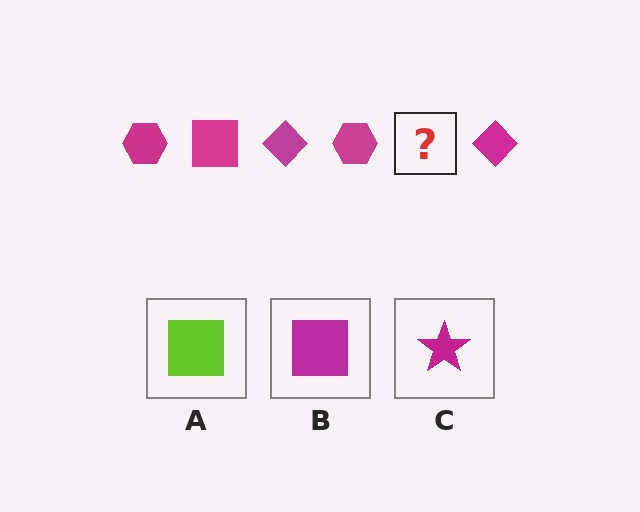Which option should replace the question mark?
Option B.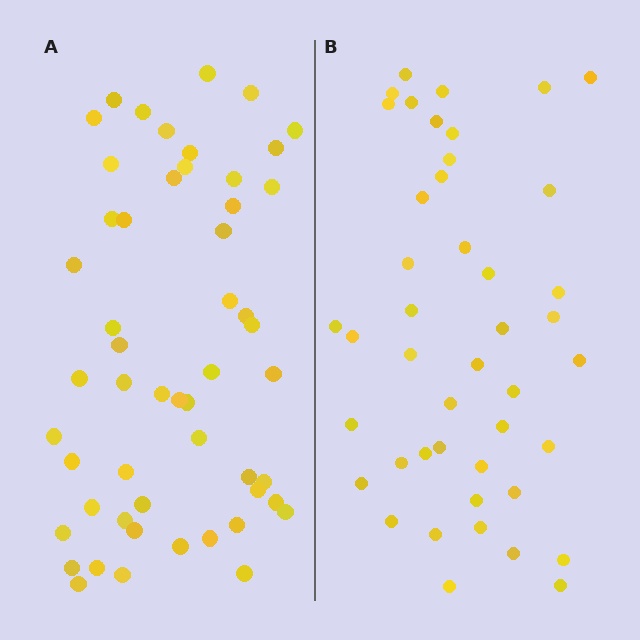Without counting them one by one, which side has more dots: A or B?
Region A (the left region) has more dots.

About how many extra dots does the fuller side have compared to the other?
Region A has roughly 8 or so more dots than region B.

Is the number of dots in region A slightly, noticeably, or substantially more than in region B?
Region A has only slightly more — the two regions are fairly close. The ratio is roughly 1.2 to 1.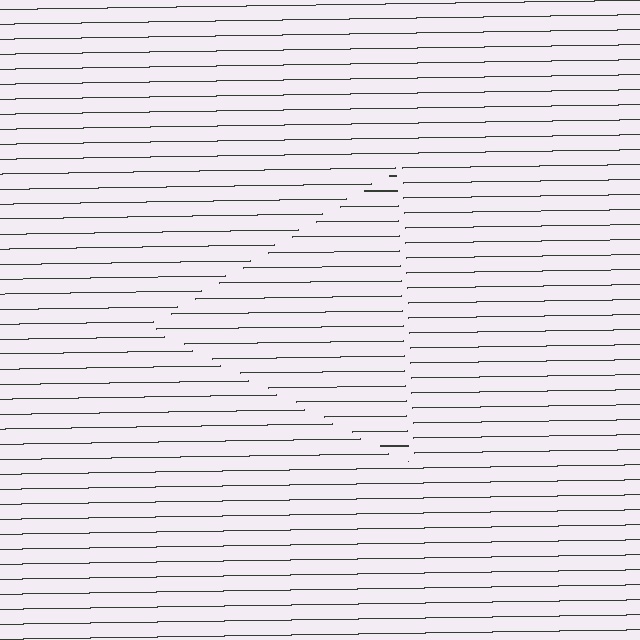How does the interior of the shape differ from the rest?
The interior of the shape contains the same grating, shifted by half a period — the contour is defined by the phase discontinuity where line-ends from the inner and outer gratings abut.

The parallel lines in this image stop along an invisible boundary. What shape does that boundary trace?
An illusory triangle. The interior of the shape contains the same grating, shifted by half a period — the contour is defined by the phase discontinuity where line-ends from the inner and outer gratings abut.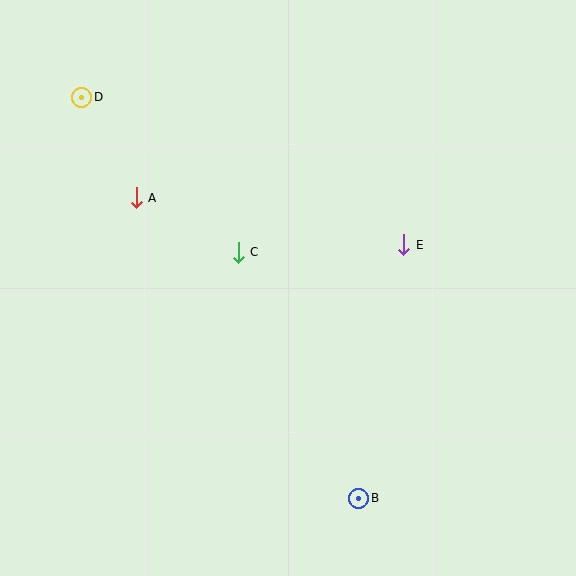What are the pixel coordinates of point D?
Point D is at (82, 97).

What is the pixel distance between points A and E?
The distance between A and E is 272 pixels.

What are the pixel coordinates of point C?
Point C is at (238, 252).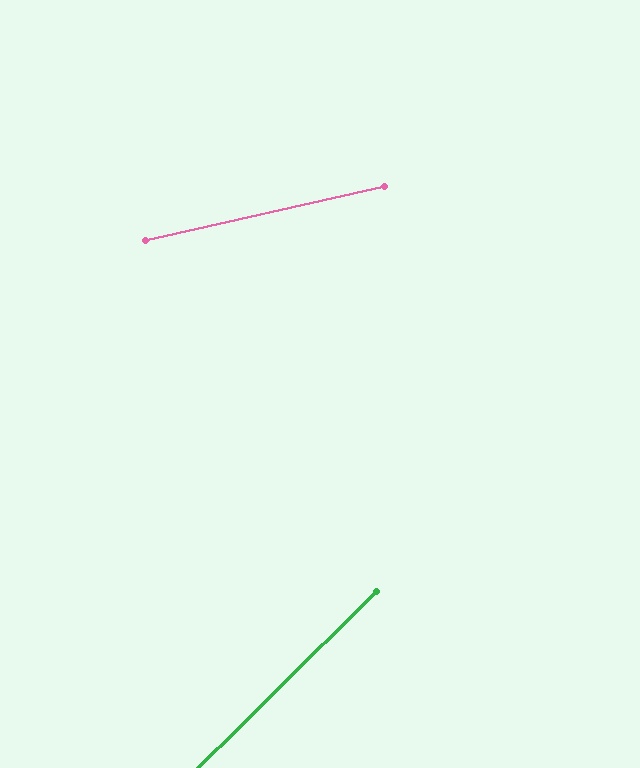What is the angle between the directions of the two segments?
Approximately 32 degrees.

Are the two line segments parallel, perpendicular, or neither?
Neither parallel nor perpendicular — they differ by about 32°.